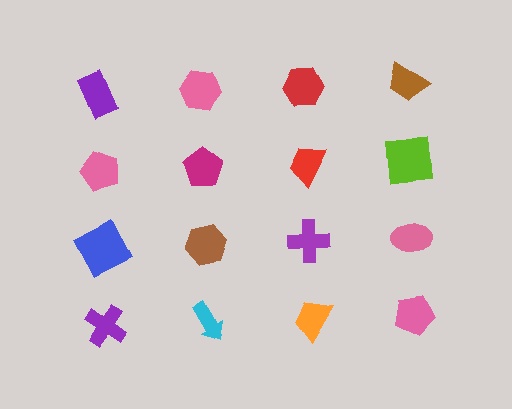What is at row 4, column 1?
A purple cross.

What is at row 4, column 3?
An orange trapezoid.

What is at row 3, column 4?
A pink ellipse.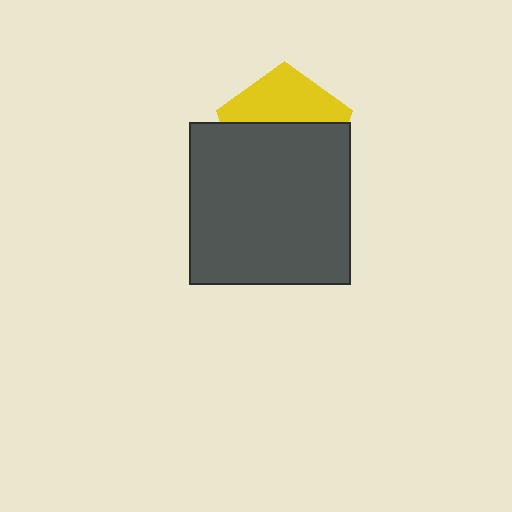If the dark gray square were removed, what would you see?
You would see the complete yellow pentagon.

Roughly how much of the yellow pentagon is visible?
A small part of it is visible (roughly 39%).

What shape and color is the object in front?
The object in front is a dark gray square.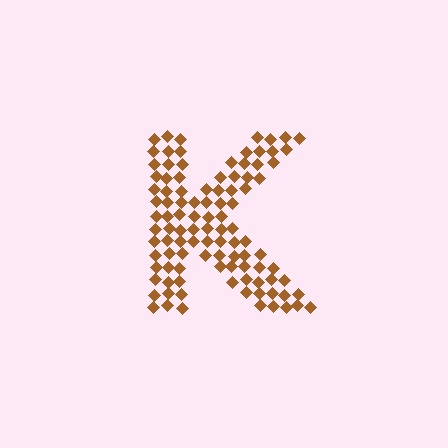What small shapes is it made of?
It is made of small diamonds.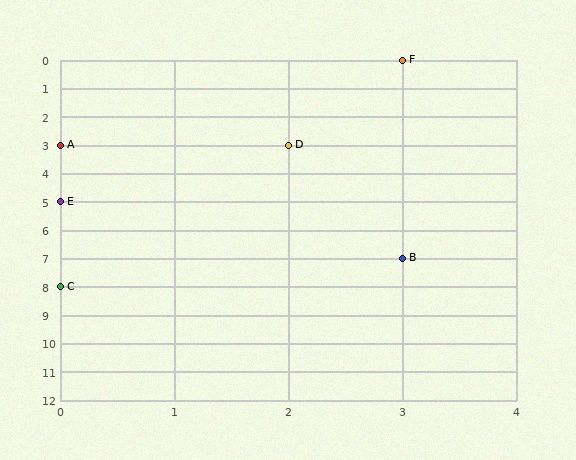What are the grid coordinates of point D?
Point D is at grid coordinates (2, 3).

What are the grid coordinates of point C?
Point C is at grid coordinates (0, 8).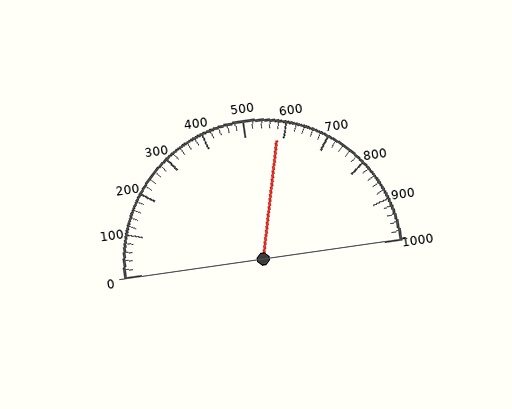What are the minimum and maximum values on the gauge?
The gauge ranges from 0 to 1000.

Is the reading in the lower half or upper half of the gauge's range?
The reading is in the upper half of the range (0 to 1000).